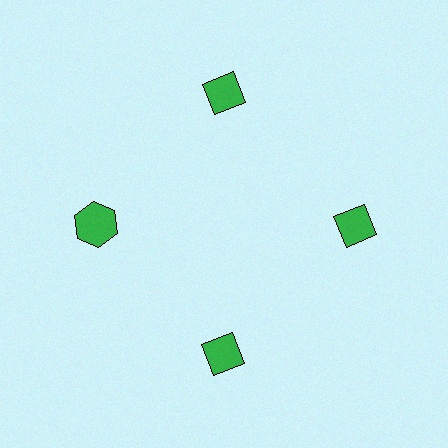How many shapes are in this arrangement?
There are 4 shapes arranged in a ring pattern.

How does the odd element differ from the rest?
It has a different shape: hexagon instead of diamond.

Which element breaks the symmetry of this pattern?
The green hexagon at roughly the 9 o'clock position breaks the symmetry. All other shapes are green diamonds.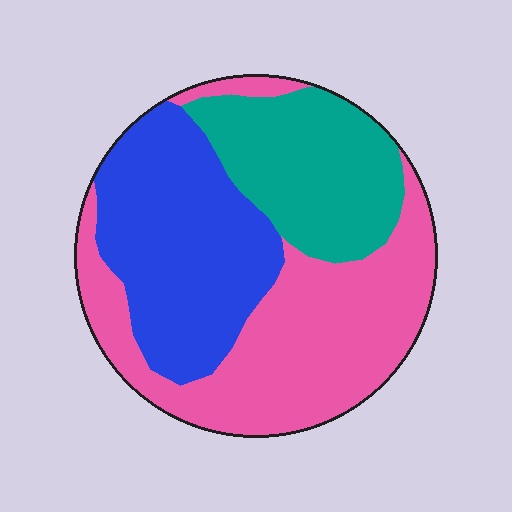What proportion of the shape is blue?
Blue covers roughly 35% of the shape.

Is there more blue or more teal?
Blue.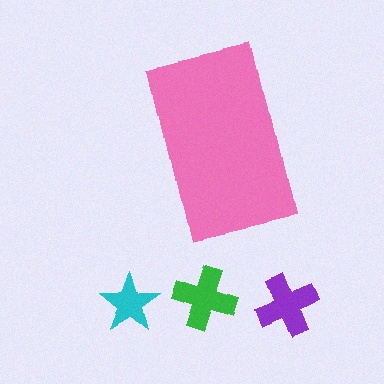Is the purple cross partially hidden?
No, the purple cross is fully visible.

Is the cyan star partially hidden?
No, the cyan star is fully visible.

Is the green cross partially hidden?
No, the green cross is fully visible.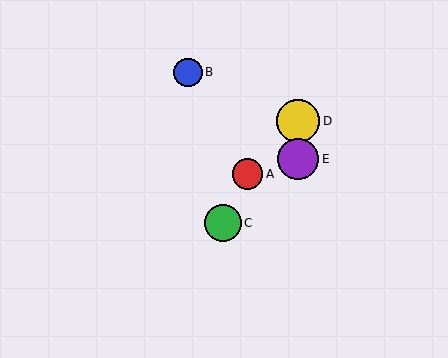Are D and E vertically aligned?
Yes, both are at x≈298.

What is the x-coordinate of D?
Object D is at x≈298.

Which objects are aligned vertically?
Objects D, E are aligned vertically.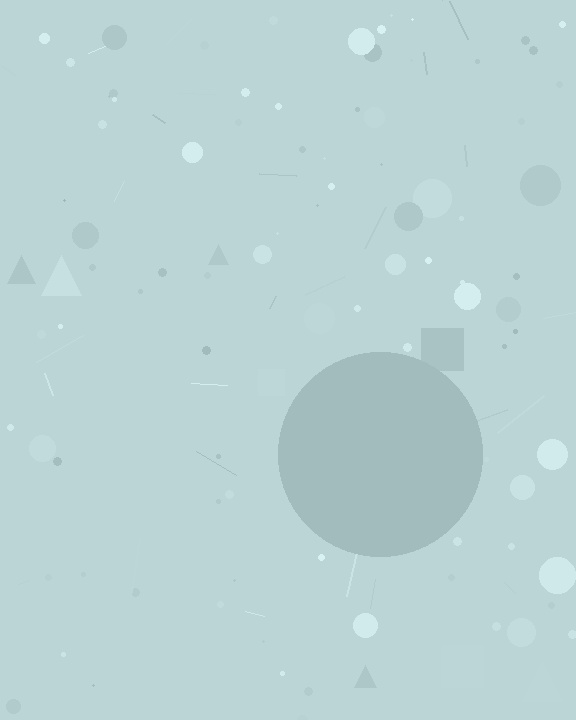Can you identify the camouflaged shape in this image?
The camouflaged shape is a circle.